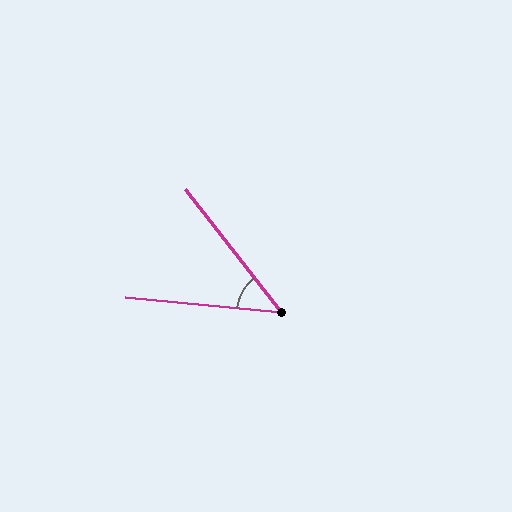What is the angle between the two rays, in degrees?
Approximately 46 degrees.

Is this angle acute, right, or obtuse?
It is acute.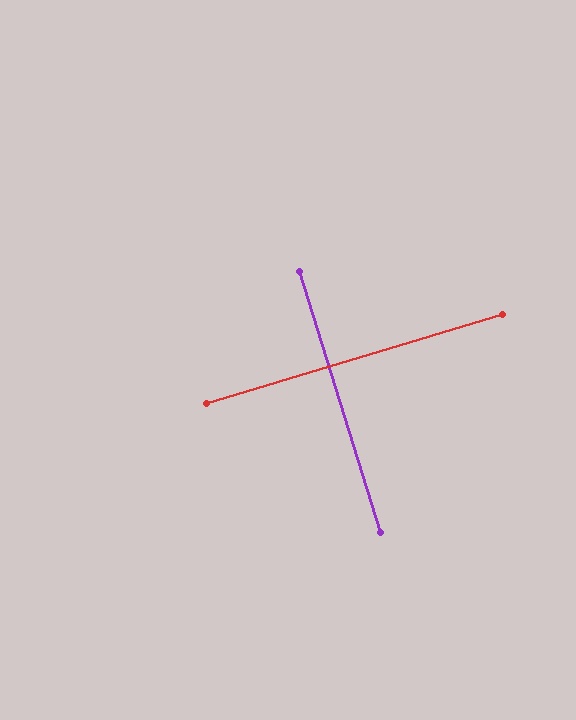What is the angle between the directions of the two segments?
Approximately 90 degrees.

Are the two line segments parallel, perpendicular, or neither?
Perpendicular — they meet at approximately 90°.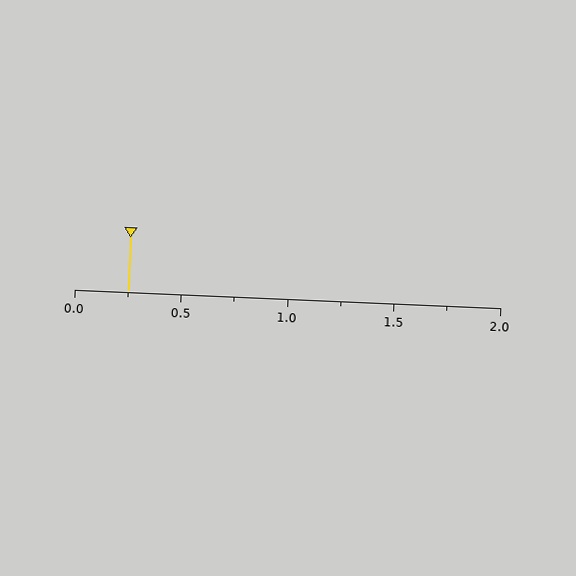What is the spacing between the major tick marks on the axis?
The major ticks are spaced 0.5 apart.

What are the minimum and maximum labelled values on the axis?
The axis runs from 0.0 to 2.0.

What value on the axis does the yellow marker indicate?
The marker indicates approximately 0.25.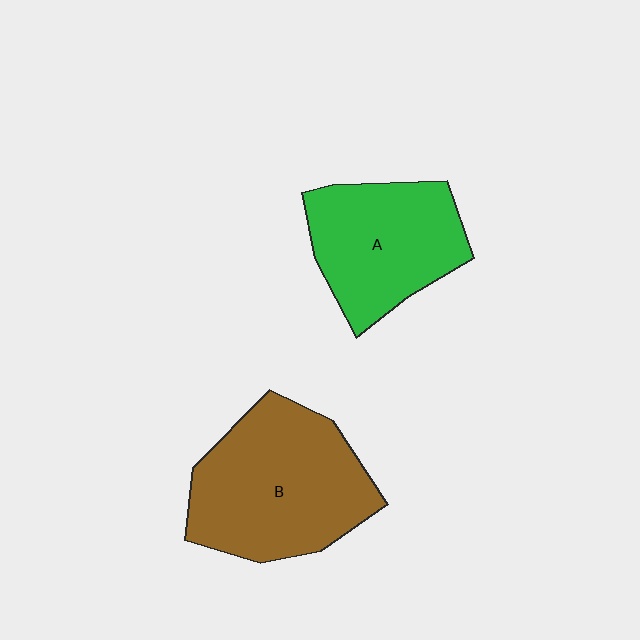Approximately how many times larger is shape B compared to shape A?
Approximately 1.3 times.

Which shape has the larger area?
Shape B (brown).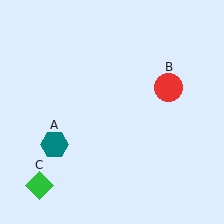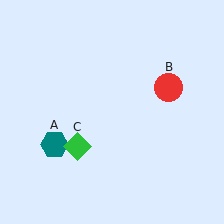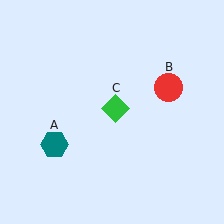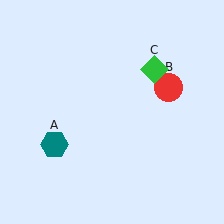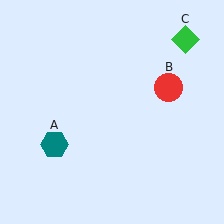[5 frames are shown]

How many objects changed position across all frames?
1 object changed position: green diamond (object C).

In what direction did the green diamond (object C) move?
The green diamond (object C) moved up and to the right.